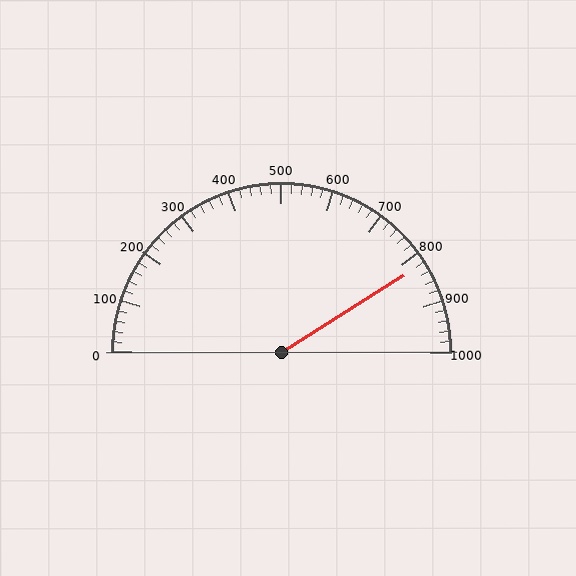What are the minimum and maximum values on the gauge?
The gauge ranges from 0 to 1000.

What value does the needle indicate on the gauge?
The needle indicates approximately 820.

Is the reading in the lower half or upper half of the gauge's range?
The reading is in the upper half of the range (0 to 1000).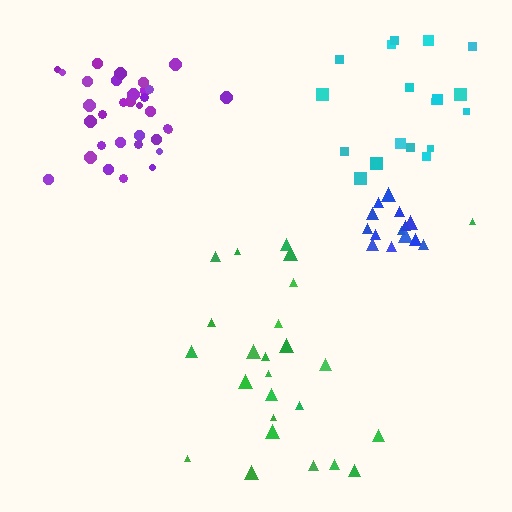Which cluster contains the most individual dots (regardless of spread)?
Purple (33).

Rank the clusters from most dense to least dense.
blue, purple, cyan, green.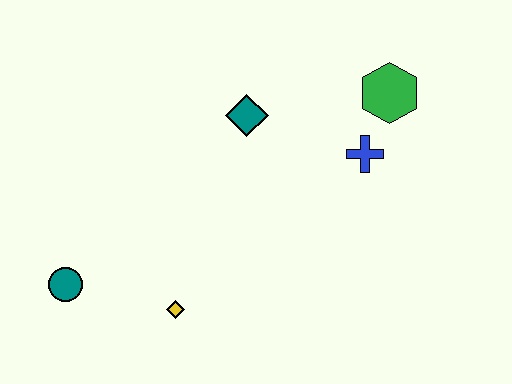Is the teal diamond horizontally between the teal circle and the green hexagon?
Yes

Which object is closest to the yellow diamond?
The teal circle is closest to the yellow diamond.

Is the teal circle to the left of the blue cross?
Yes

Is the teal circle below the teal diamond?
Yes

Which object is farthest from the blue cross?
The teal circle is farthest from the blue cross.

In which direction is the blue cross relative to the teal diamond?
The blue cross is to the right of the teal diamond.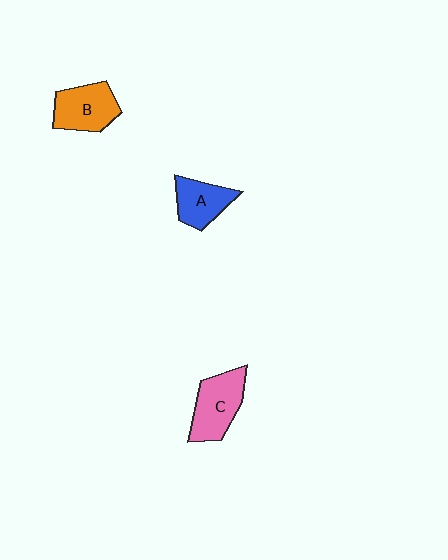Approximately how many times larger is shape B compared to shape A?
Approximately 1.2 times.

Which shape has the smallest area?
Shape A (blue).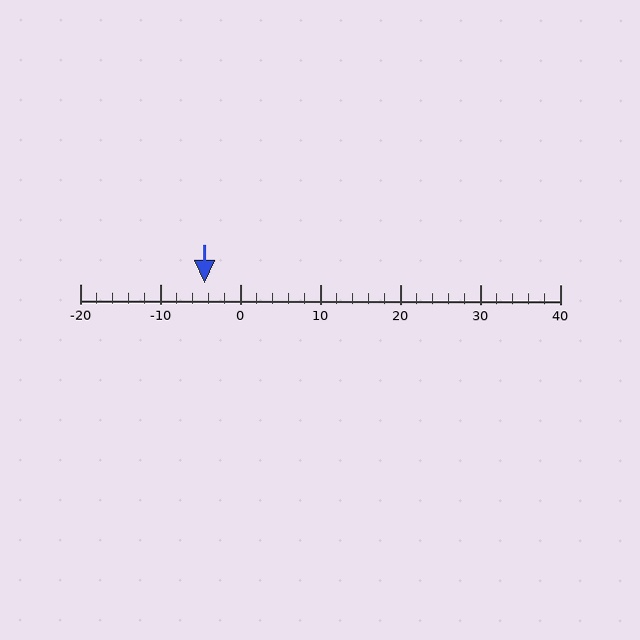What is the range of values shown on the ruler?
The ruler shows values from -20 to 40.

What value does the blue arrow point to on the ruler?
The blue arrow points to approximately -4.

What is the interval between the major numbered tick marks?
The major tick marks are spaced 10 units apart.